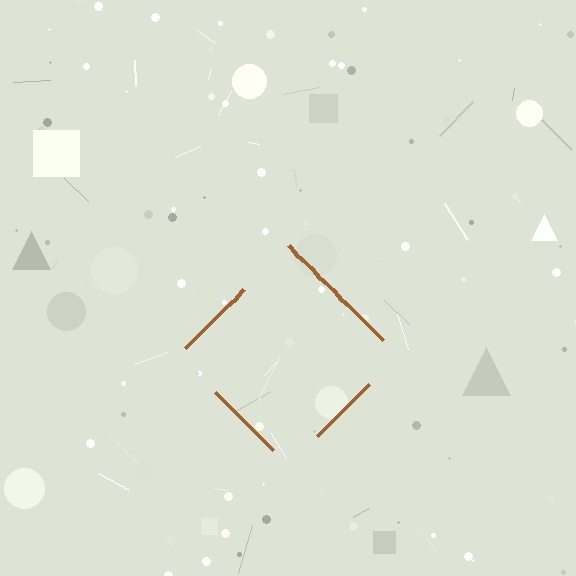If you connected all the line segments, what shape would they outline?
They would outline a diamond.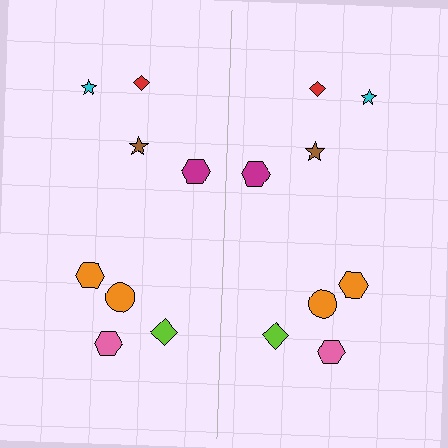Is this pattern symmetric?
Yes, this pattern has bilateral (reflection) symmetry.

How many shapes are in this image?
There are 16 shapes in this image.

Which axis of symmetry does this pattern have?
The pattern has a vertical axis of symmetry running through the center of the image.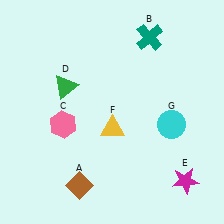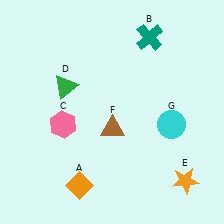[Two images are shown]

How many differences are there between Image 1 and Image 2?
There are 3 differences between the two images.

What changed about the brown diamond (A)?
In Image 1, A is brown. In Image 2, it changed to orange.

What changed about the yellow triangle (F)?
In Image 1, F is yellow. In Image 2, it changed to brown.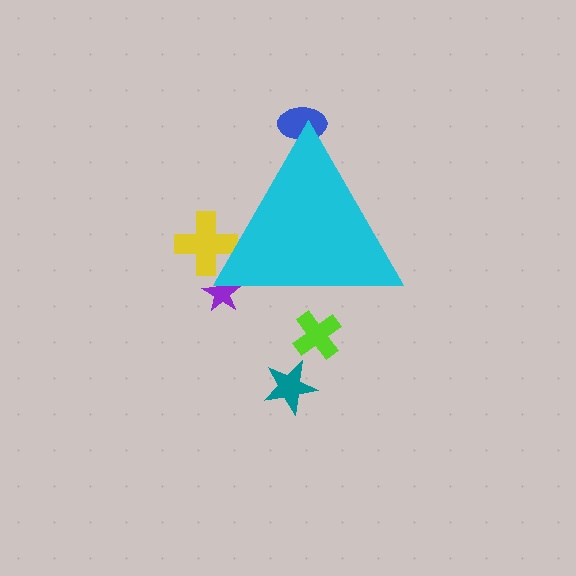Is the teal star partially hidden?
No, the teal star is fully visible.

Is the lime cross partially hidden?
Yes, the lime cross is partially hidden behind the cyan triangle.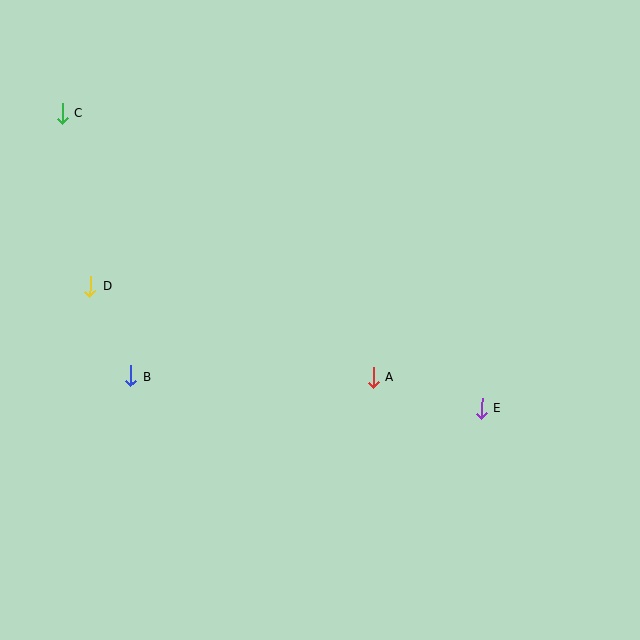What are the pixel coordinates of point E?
Point E is at (482, 408).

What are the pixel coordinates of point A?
Point A is at (373, 377).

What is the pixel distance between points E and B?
The distance between E and B is 353 pixels.